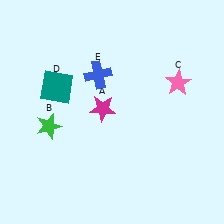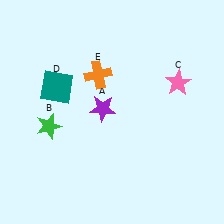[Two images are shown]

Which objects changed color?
A changed from magenta to purple. E changed from blue to orange.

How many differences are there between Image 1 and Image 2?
There are 2 differences between the two images.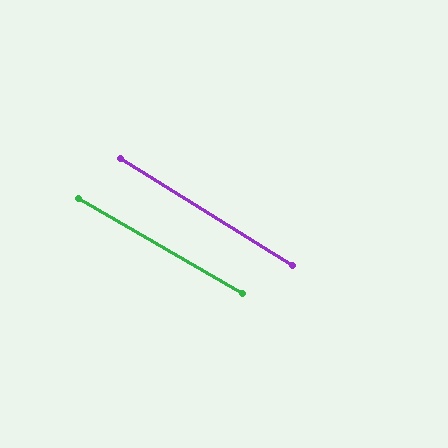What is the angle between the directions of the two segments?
Approximately 2 degrees.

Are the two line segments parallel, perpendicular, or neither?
Parallel — their directions differ by only 1.7°.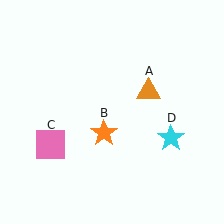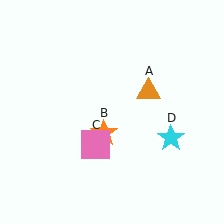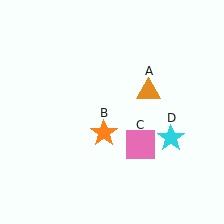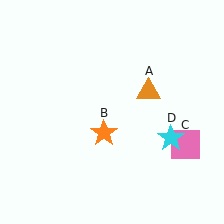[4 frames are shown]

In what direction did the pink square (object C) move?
The pink square (object C) moved right.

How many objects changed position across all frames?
1 object changed position: pink square (object C).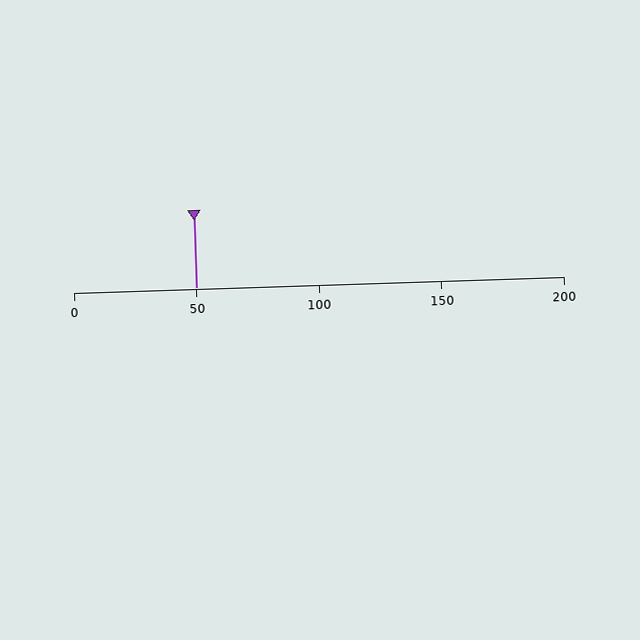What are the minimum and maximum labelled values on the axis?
The axis runs from 0 to 200.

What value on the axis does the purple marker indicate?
The marker indicates approximately 50.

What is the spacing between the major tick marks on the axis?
The major ticks are spaced 50 apart.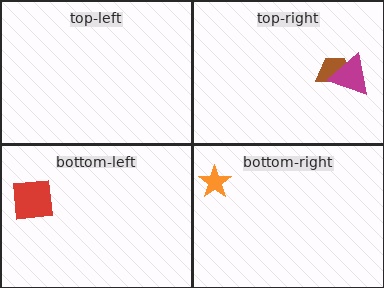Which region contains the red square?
The bottom-left region.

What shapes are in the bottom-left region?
The red square.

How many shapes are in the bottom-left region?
1.